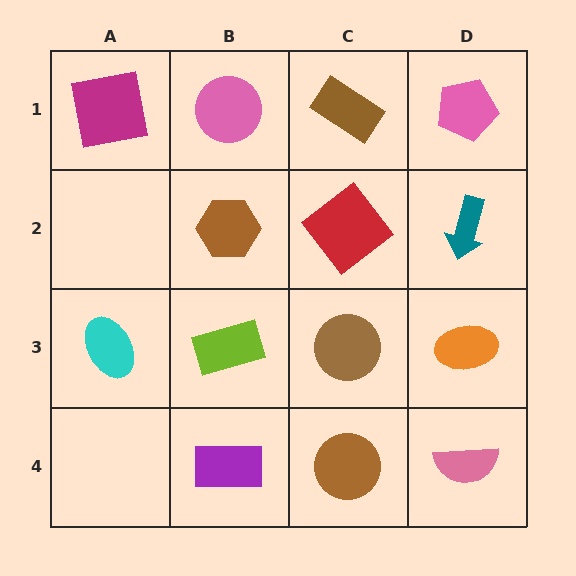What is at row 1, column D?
A pink pentagon.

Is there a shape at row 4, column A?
No, that cell is empty.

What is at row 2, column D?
A teal arrow.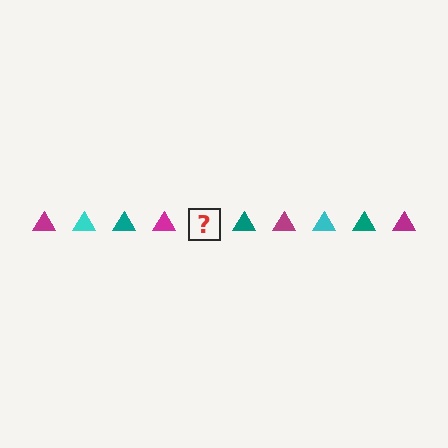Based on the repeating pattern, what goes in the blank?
The blank should be a cyan triangle.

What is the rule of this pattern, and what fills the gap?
The rule is that the pattern cycles through magenta, cyan, teal triangles. The gap should be filled with a cyan triangle.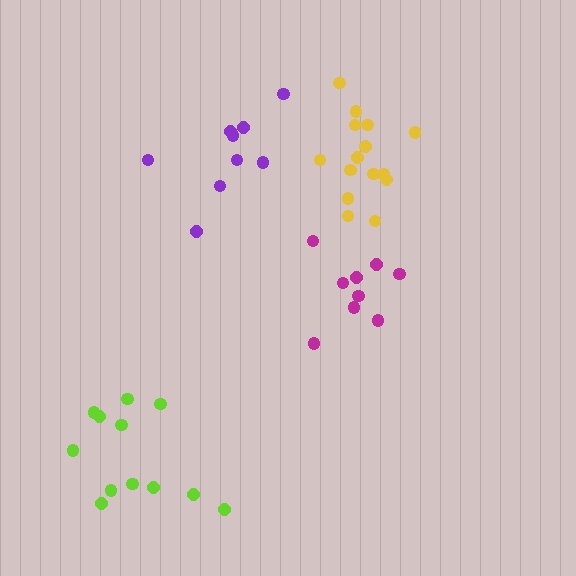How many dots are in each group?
Group 1: 12 dots, Group 2: 9 dots, Group 3: 15 dots, Group 4: 9 dots (45 total).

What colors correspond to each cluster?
The clusters are colored: lime, purple, yellow, magenta.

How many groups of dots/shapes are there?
There are 4 groups.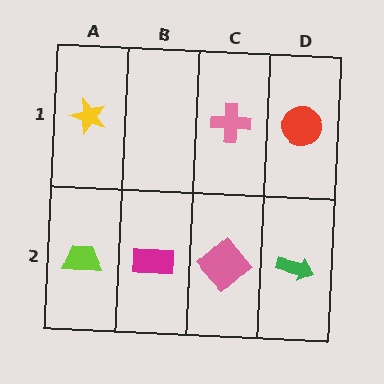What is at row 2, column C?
A pink diamond.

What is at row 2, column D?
A green arrow.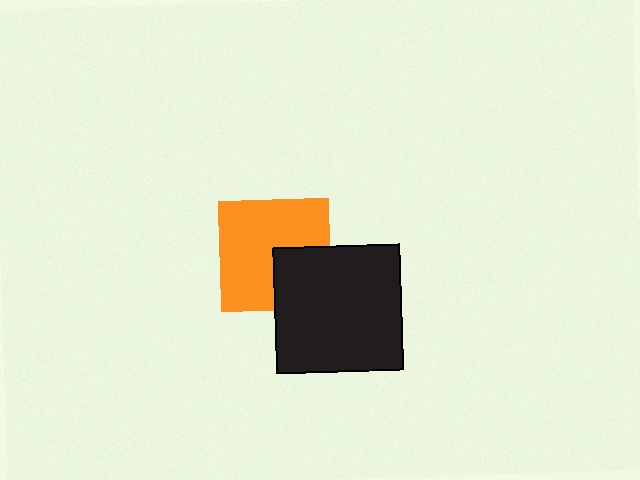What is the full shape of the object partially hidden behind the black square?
The partially hidden object is an orange square.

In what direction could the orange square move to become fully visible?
The orange square could move toward the upper-left. That would shift it out from behind the black square entirely.